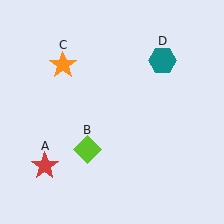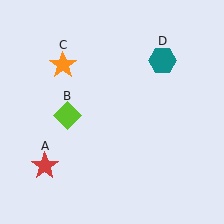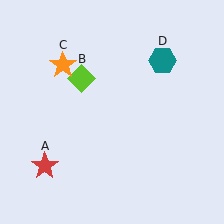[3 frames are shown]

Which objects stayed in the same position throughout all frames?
Red star (object A) and orange star (object C) and teal hexagon (object D) remained stationary.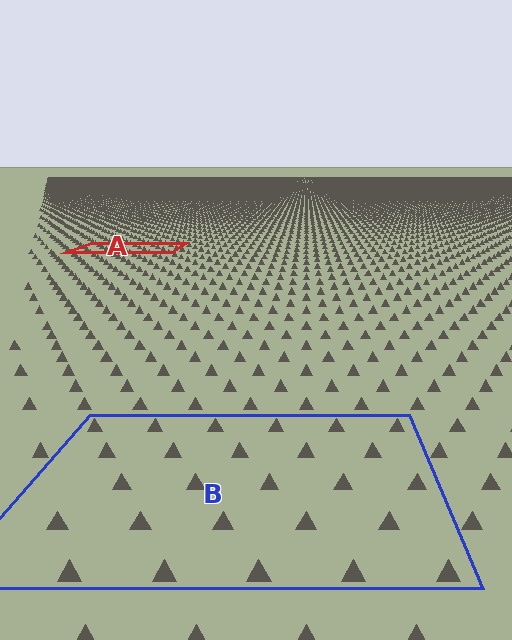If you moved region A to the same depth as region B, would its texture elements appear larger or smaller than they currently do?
They would appear larger. At a closer depth, the same texture elements are projected at a bigger on-screen size.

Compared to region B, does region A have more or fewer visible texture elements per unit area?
Region A has more texture elements per unit area — they are packed more densely because it is farther away.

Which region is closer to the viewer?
Region B is closer. The texture elements there are larger and more spread out.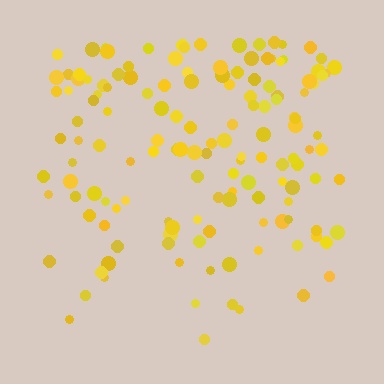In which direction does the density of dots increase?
From bottom to top, with the top side densest.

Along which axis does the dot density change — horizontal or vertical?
Vertical.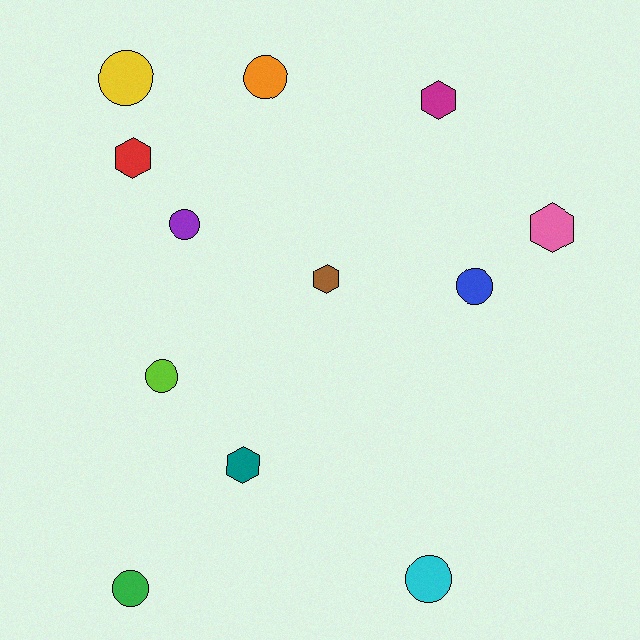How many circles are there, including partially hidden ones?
There are 7 circles.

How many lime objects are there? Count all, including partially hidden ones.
There is 1 lime object.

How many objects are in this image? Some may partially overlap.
There are 12 objects.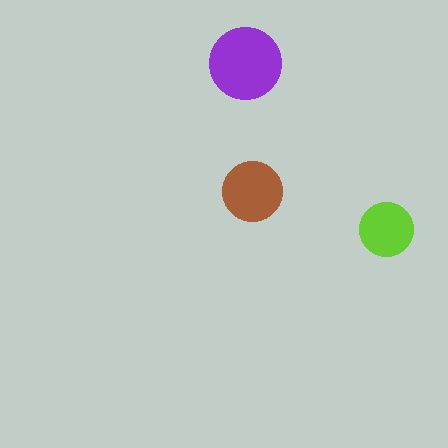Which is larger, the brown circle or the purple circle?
The purple one.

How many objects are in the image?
There are 3 objects in the image.